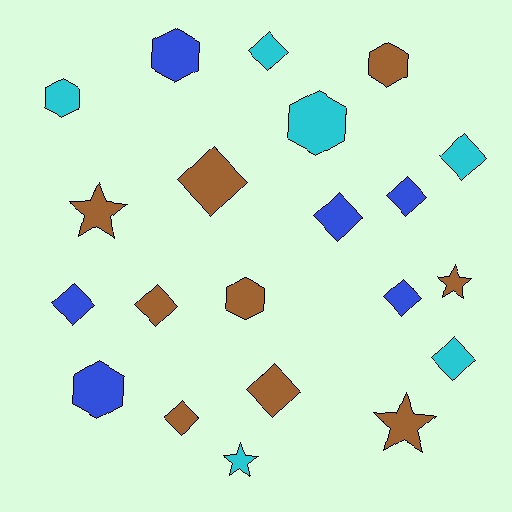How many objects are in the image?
There are 21 objects.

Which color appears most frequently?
Brown, with 9 objects.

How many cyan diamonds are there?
There are 3 cyan diamonds.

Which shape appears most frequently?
Diamond, with 11 objects.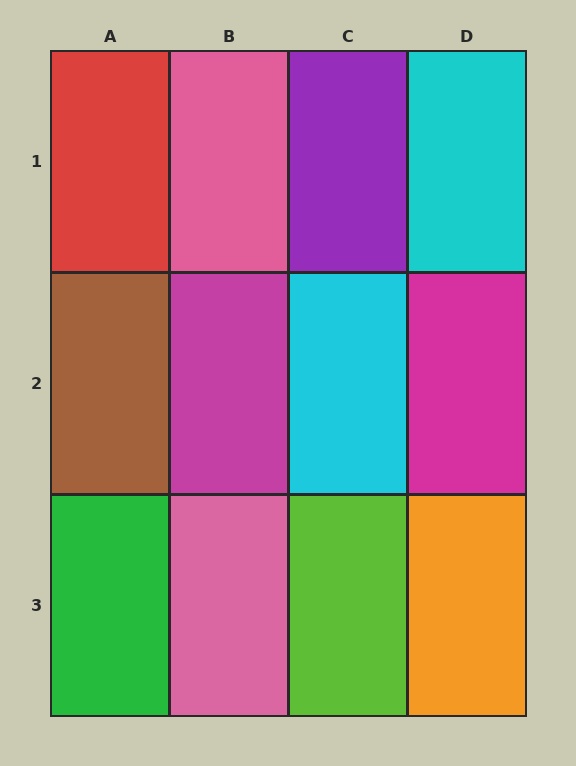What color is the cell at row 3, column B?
Pink.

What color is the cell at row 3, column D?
Orange.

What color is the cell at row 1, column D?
Cyan.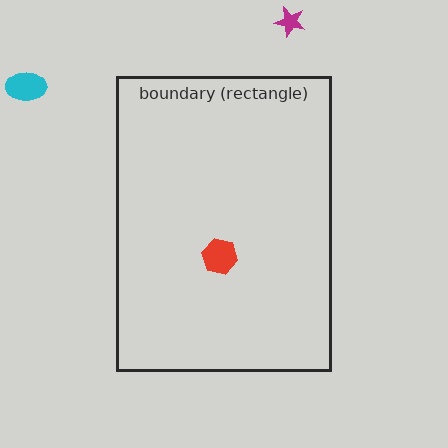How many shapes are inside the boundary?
1 inside, 2 outside.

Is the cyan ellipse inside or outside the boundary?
Outside.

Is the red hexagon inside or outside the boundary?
Inside.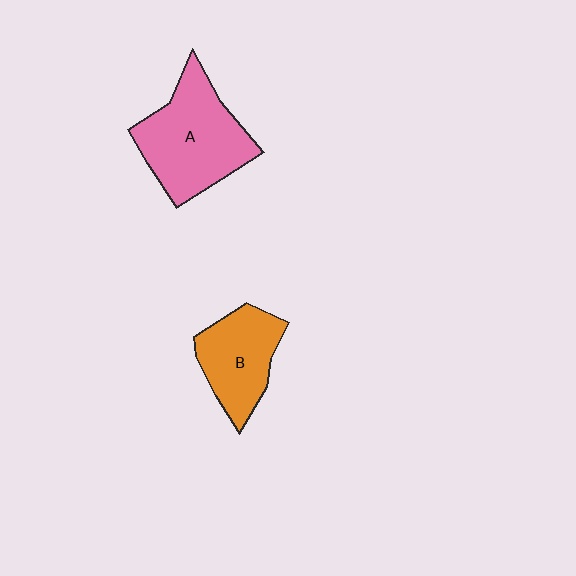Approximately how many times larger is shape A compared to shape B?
Approximately 1.5 times.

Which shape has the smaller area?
Shape B (orange).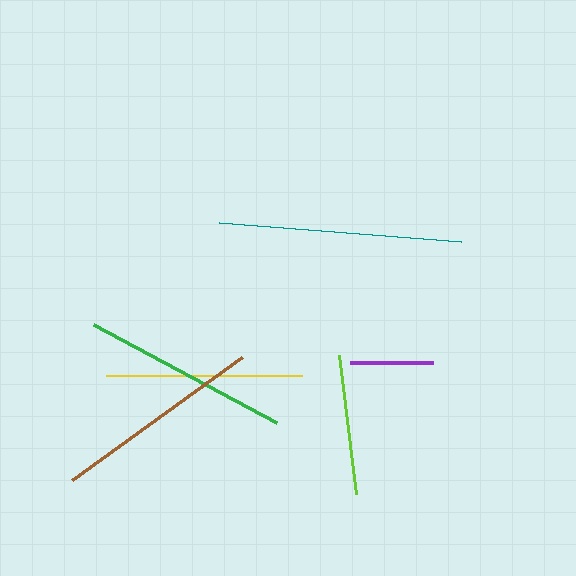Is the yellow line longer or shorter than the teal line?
The teal line is longer than the yellow line.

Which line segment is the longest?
The teal line is the longest at approximately 243 pixels.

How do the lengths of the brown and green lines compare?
The brown and green lines are approximately the same length.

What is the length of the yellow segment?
The yellow segment is approximately 196 pixels long.